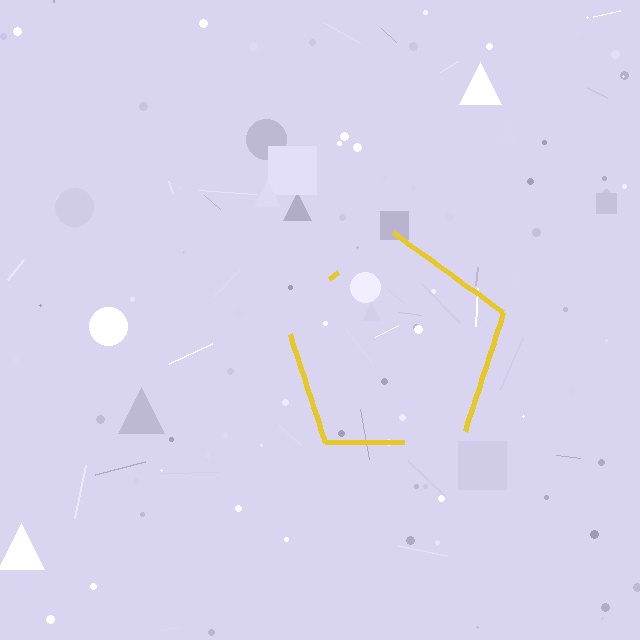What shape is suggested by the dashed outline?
The dashed outline suggests a pentagon.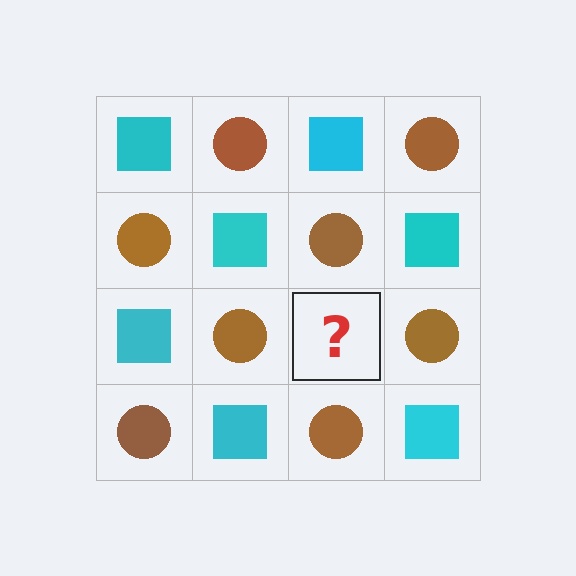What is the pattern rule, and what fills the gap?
The rule is that it alternates cyan square and brown circle in a checkerboard pattern. The gap should be filled with a cyan square.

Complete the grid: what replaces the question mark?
The question mark should be replaced with a cyan square.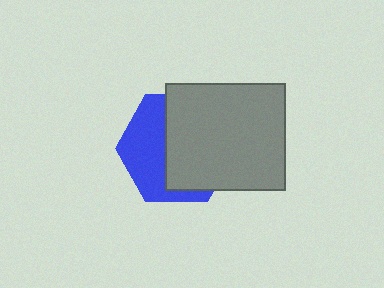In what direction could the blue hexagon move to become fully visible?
The blue hexagon could move left. That would shift it out from behind the gray rectangle entirely.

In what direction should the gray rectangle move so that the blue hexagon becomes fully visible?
The gray rectangle should move right. That is the shortest direction to clear the overlap and leave the blue hexagon fully visible.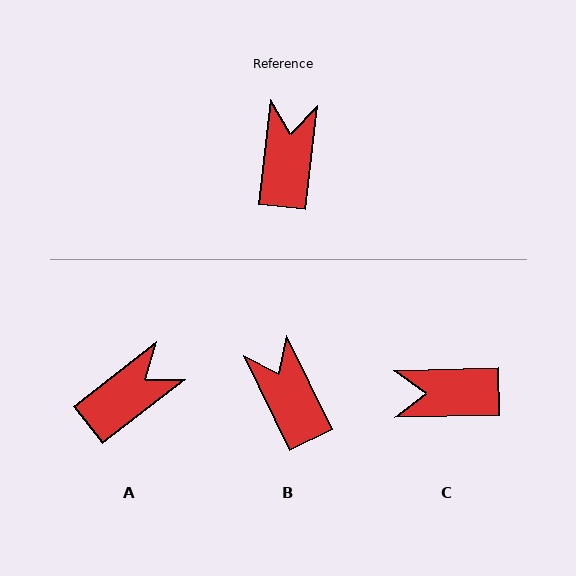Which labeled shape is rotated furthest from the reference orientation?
C, about 98 degrees away.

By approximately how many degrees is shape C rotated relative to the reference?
Approximately 98 degrees counter-clockwise.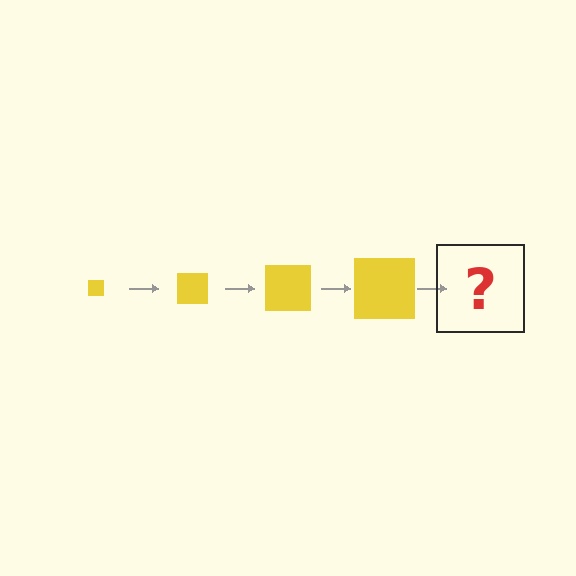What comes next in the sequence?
The next element should be a yellow square, larger than the previous one.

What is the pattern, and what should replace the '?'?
The pattern is that the square gets progressively larger each step. The '?' should be a yellow square, larger than the previous one.